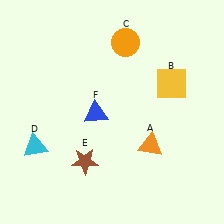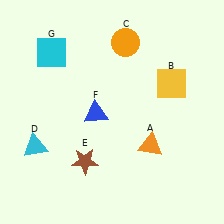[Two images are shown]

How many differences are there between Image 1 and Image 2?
There is 1 difference between the two images.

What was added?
A cyan square (G) was added in Image 2.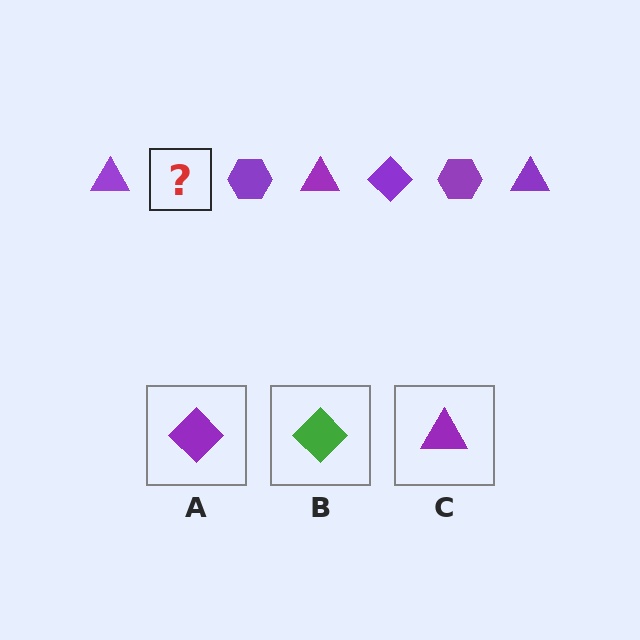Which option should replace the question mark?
Option A.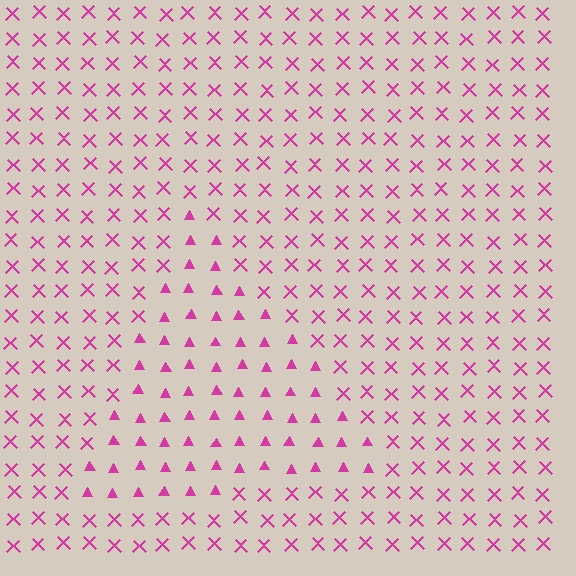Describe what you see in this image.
The image is filled with small magenta elements arranged in a uniform grid. A triangle-shaped region contains triangles, while the surrounding area contains X marks. The boundary is defined purely by the change in element shape.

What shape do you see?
I see a triangle.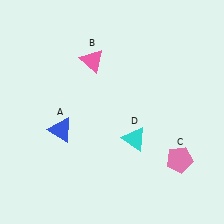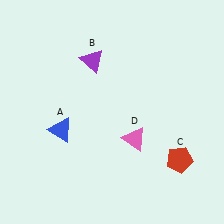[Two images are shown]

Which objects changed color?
B changed from pink to purple. C changed from pink to red. D changed from cyan to pink.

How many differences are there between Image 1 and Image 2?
There are 3 differences between the two images.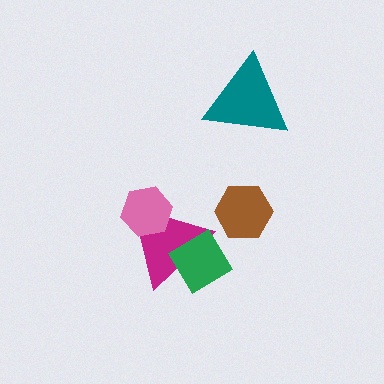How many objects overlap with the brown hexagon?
0 objects overlap with the brown hexagon.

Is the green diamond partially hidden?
No, no other shape covers it.